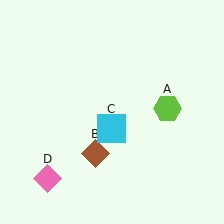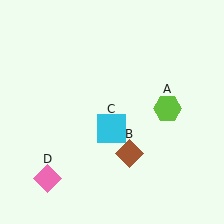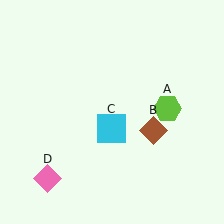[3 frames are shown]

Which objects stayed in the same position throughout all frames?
Lime hexagon (object A) and cyan square (object C) and pink diamond (object D) remained stationary.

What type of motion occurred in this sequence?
The brown diamond (object B) rotated counterclockwise around the center of the scene.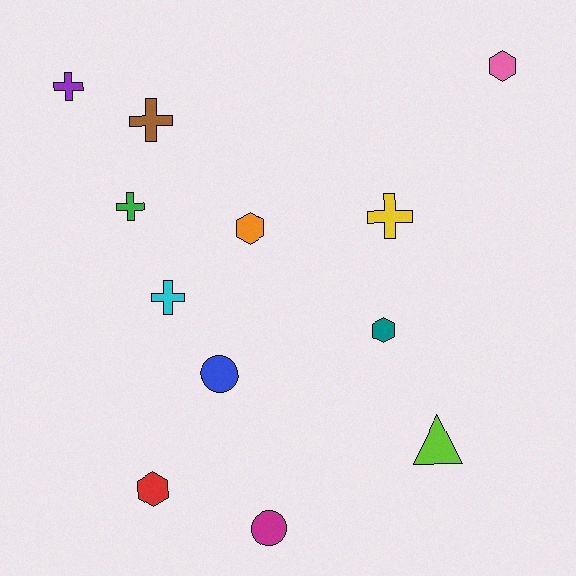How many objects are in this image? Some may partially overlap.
There are 12 objects.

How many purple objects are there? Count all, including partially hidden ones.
There is 1 purple object.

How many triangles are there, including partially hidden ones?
There is 1 triangle.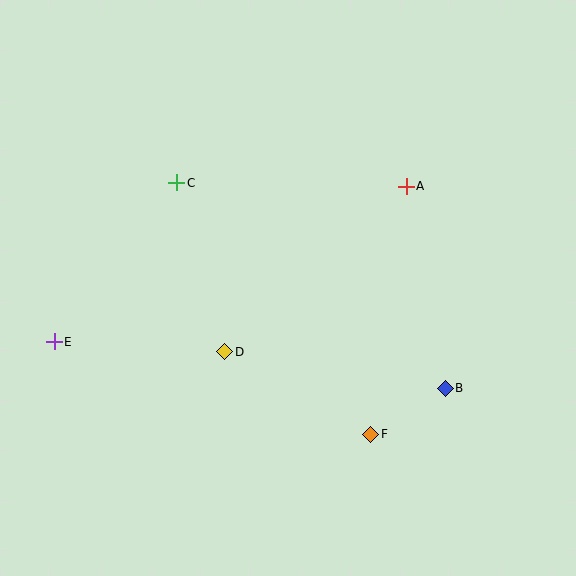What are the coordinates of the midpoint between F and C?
The midpoint between F and C is at (274, 308).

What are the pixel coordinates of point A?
Point A is at (406, 186).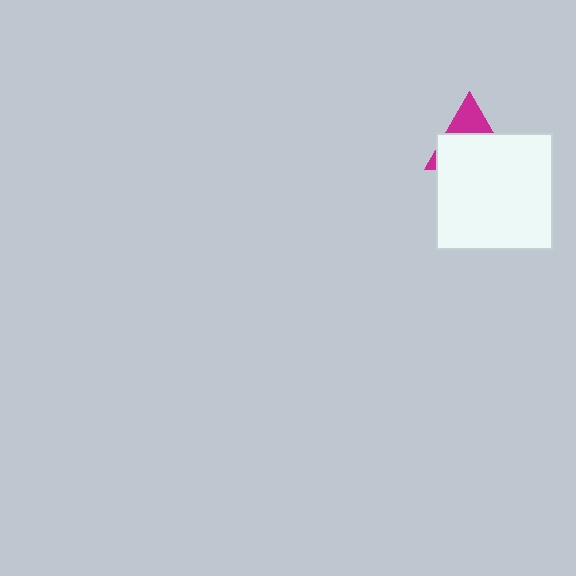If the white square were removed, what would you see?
You would see the complete magenta triangle.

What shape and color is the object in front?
The object in front is a white square.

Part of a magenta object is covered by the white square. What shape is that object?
It is a triangle.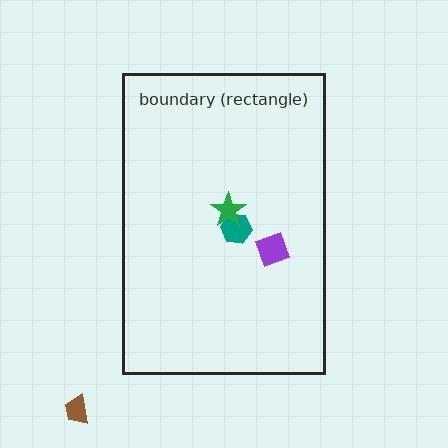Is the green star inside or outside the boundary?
Inside.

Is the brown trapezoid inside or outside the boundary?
Outside.